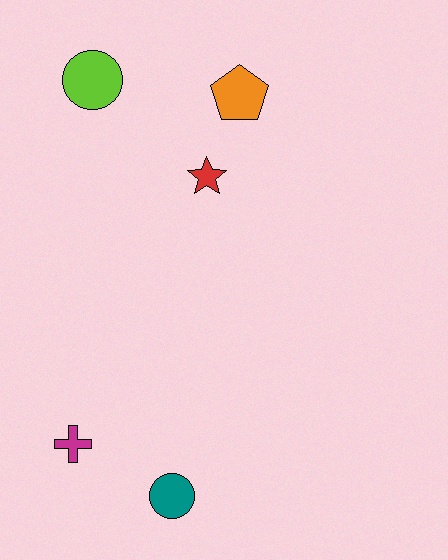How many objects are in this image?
There are 5 objects.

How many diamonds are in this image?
There are no diamonds.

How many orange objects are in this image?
There is 1 orange object.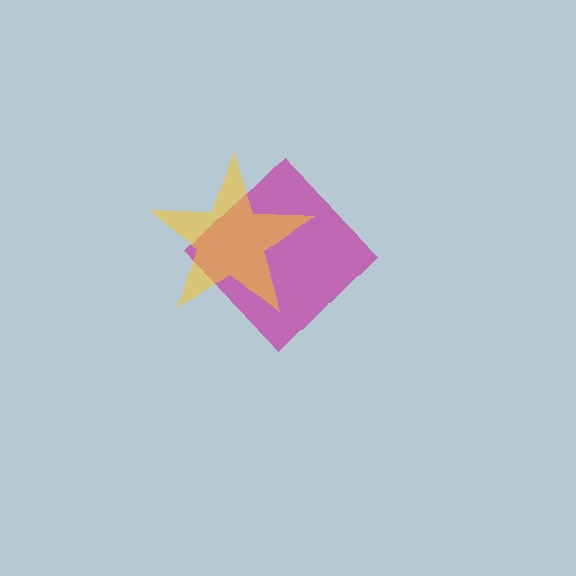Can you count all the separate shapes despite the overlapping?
Yes, there are 2 separate shapes.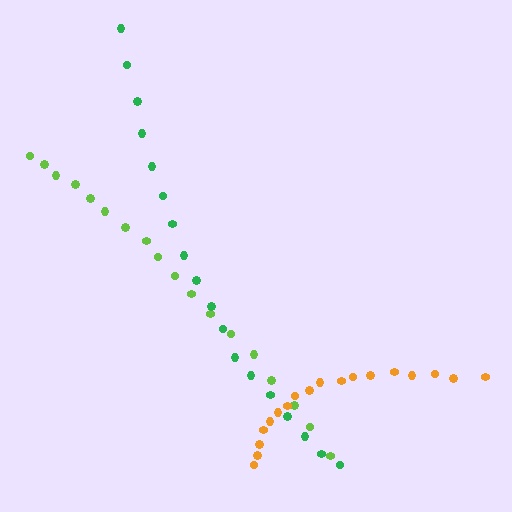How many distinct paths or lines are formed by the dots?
There are 3 distinct paths.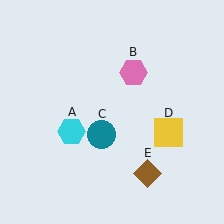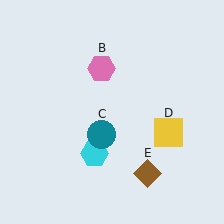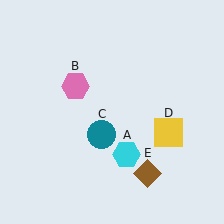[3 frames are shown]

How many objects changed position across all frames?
2 objects changed position: cyan hexagon (object A), pink hexagon (object B).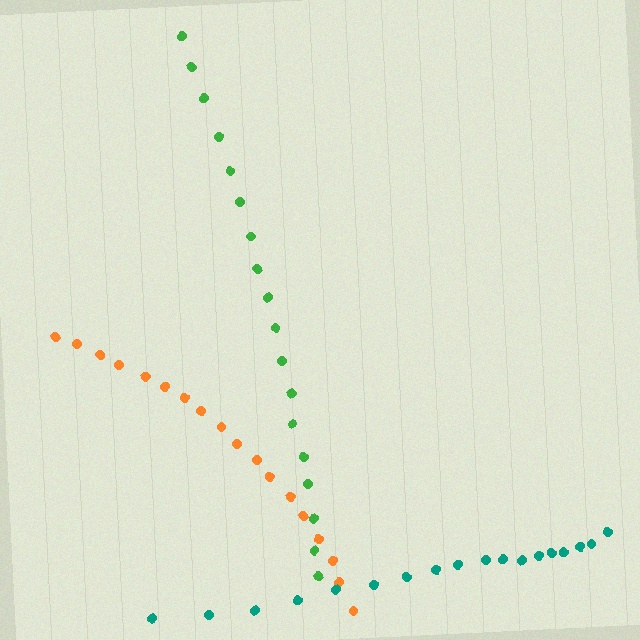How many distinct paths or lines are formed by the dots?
There are 3 distinct paths.